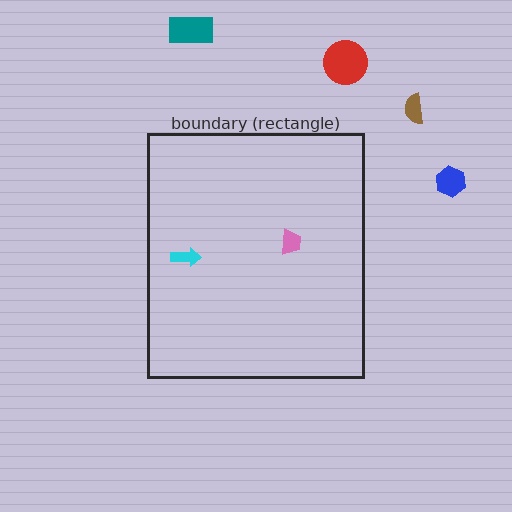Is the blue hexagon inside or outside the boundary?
Outside.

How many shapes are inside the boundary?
2 inside, 4 outside.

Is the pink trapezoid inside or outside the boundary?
Inside.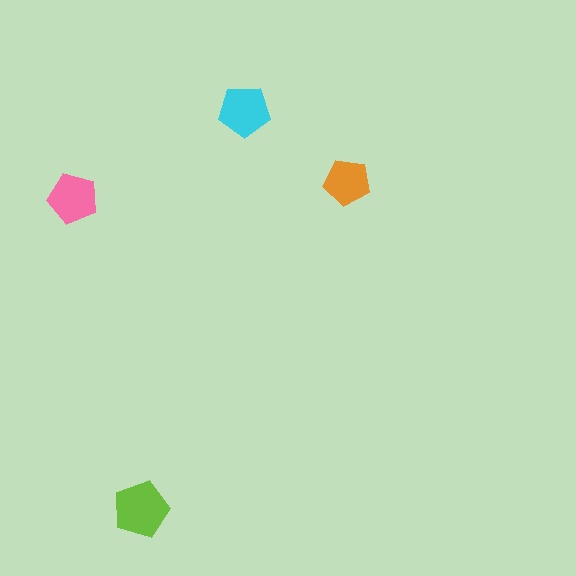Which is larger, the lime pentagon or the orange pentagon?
The lime one.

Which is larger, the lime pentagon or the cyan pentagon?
The lime one.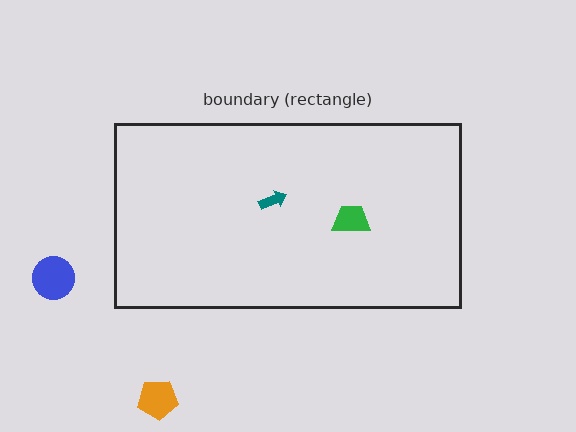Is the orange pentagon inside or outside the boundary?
Outside.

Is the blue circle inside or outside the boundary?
Outside.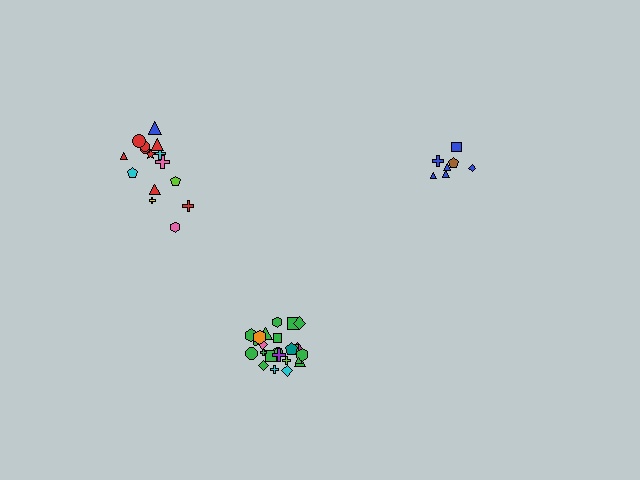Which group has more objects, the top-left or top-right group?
The top-left group.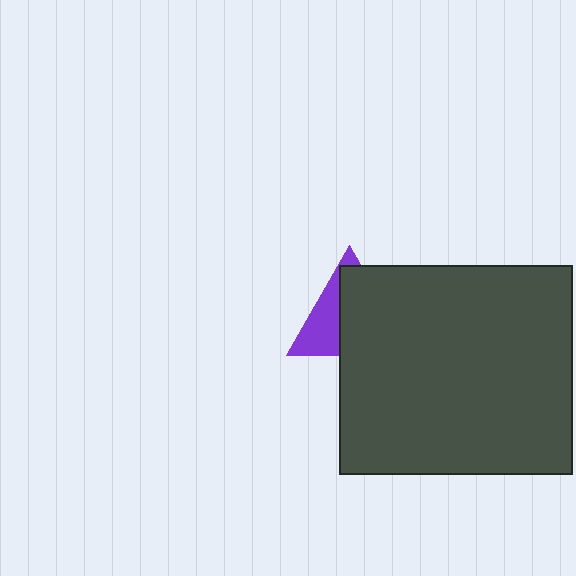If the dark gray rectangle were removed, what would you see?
You would see the complete purple triangle.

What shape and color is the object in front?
The object in front is a dark gray rectangle.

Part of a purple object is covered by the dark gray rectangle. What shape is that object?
It is a triangle.